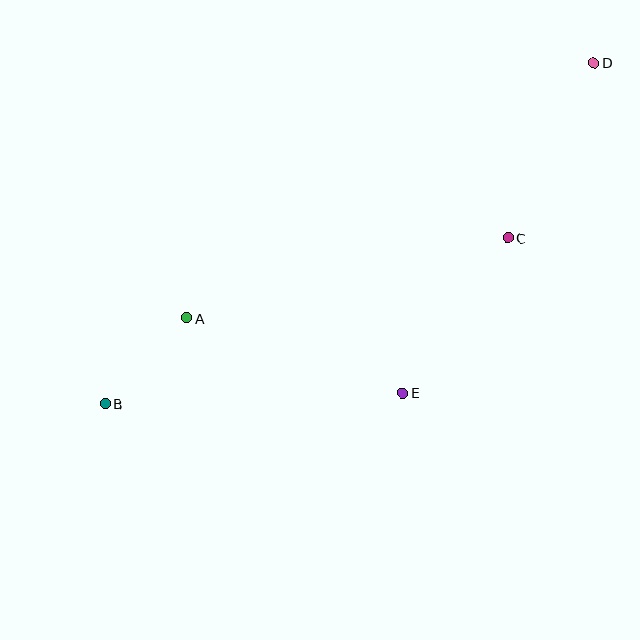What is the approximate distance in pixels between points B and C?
The distance between B and C is approximately 435 pixels.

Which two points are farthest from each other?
Points B and D are farthest from each other.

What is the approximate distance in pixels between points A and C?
The distance between A and C is approximately 331 pixels.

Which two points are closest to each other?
Points A and B are closest to each other.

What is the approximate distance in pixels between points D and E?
The distance between D and E is approximately 381 pixels.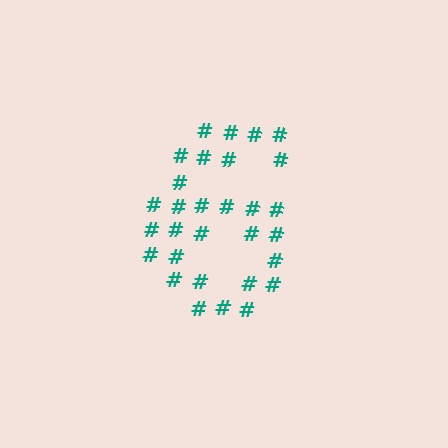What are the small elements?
The small elements are hash symbols.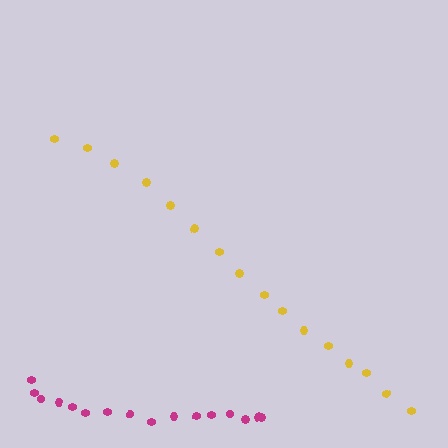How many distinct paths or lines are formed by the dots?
There are 2 distinct paths.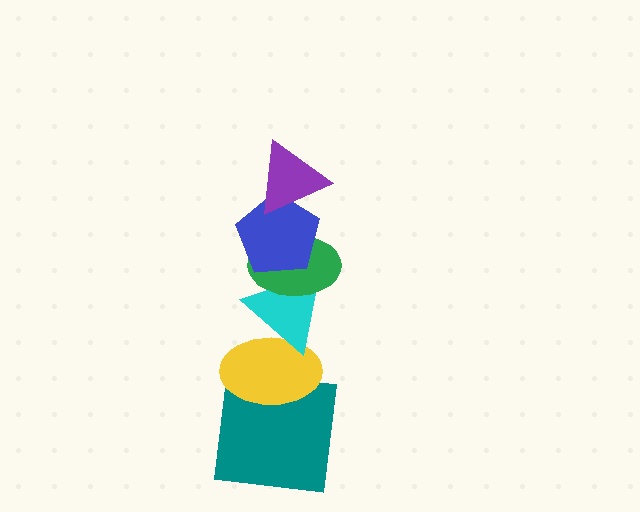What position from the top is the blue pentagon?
The blue pentagon is 2nd from the top.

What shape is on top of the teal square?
The yellow ellipse is on top of the teal square.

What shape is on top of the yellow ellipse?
The cyan triangle is on top of the yellow ellipse.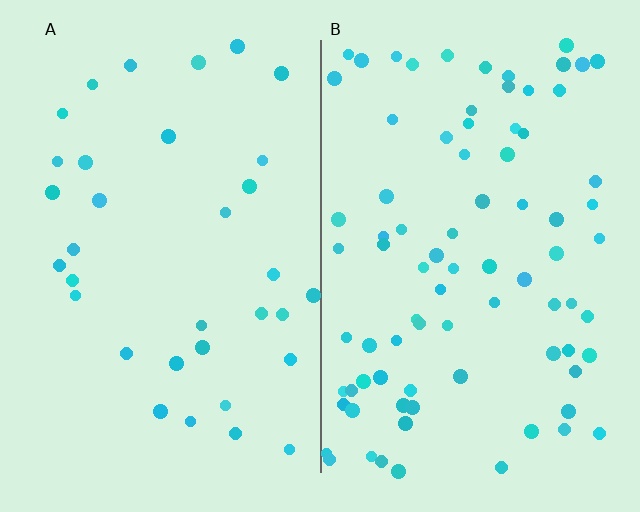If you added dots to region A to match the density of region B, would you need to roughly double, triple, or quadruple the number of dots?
Approximately double.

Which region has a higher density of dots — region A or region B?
B (the right).